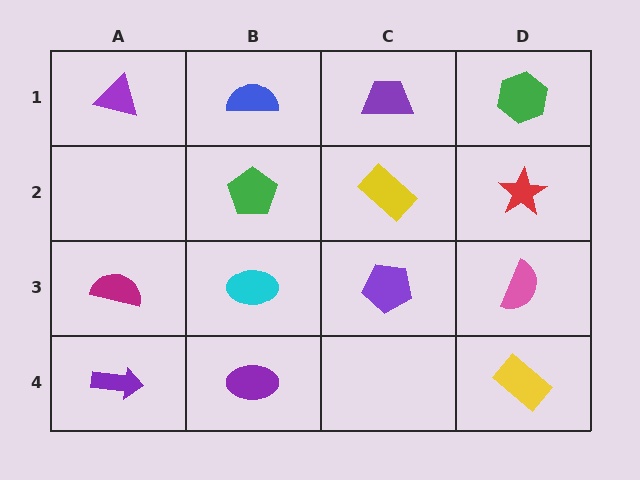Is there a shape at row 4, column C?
No, that cell is empty.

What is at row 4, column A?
A purple arrow.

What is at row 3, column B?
A cyan ellipse.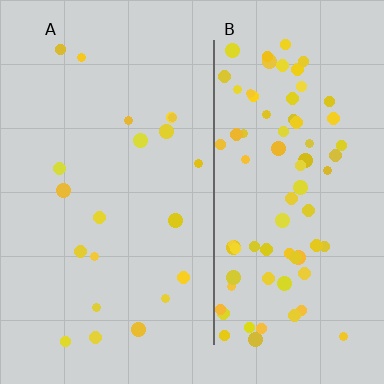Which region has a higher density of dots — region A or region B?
B (the right).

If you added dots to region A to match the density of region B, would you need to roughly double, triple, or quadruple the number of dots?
Approximately quadruple.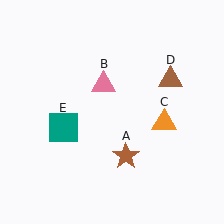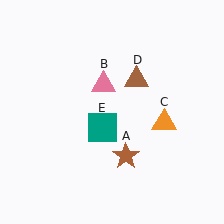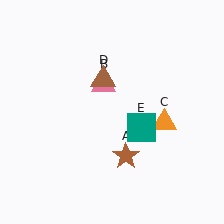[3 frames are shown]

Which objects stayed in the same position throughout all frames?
Brown star (object A) and pink triangle (object B) and orange triangle (object C) remained stationary.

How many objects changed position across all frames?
2 objects changed position: brown triangle (object D), teal square (object E).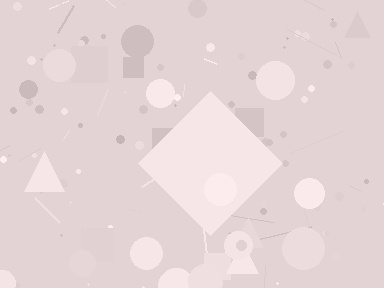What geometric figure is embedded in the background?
A diamond is embedded in the background.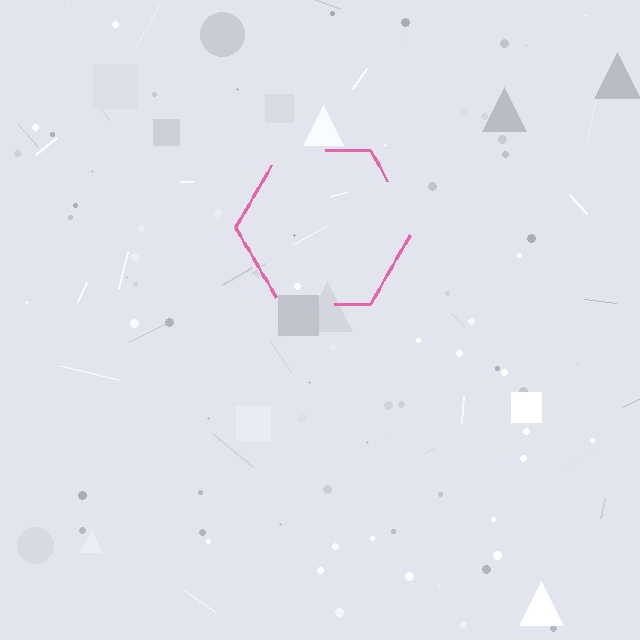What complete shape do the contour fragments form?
The contour fragments form a hexagon.